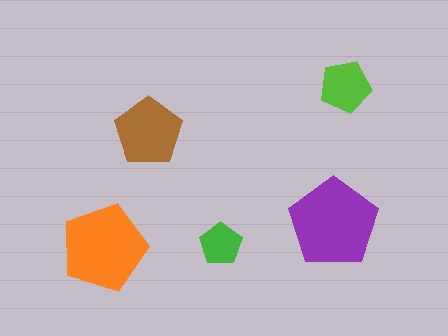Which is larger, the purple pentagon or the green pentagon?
The purple one.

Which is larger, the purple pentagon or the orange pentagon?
The purple one.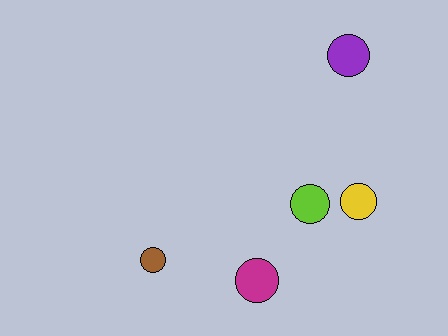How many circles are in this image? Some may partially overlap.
There are 5 circles.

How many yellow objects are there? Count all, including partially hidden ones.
There is 1 yellow object.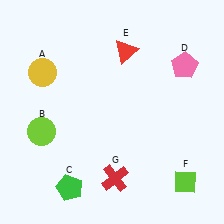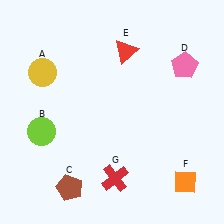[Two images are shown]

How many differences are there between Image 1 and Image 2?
There are 2 differences between the two images.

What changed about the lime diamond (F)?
In Image 1, F is lime. In Image 2, it changed to orange.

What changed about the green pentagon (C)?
In Image 1, C is green. In Image 2, it changed to brown.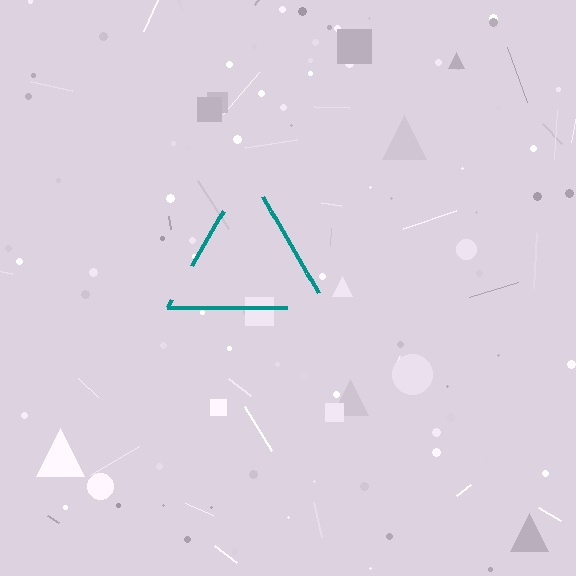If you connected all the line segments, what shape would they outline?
They would outline a triangle.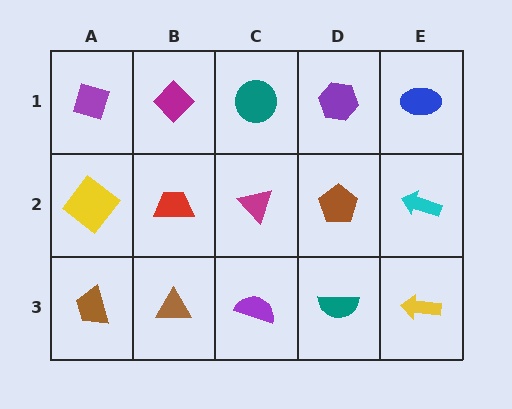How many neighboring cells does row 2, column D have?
4.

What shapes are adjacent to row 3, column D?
A brown pentagon (row 2, column D), a purple semicircle (row 3, column C), a yellow arrow (row 3, column E).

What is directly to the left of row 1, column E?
A purple hexagon.